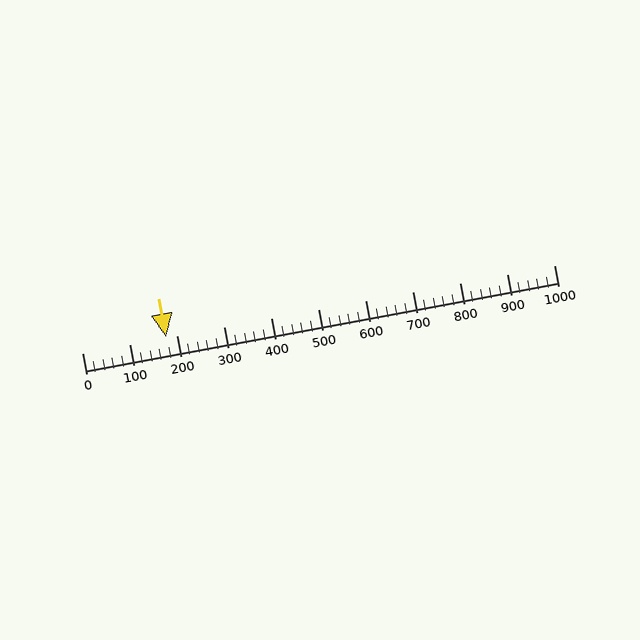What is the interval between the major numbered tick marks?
The major tick marks are spaced 100 units apart.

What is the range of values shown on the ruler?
The ruler shows values from 0 to 1000.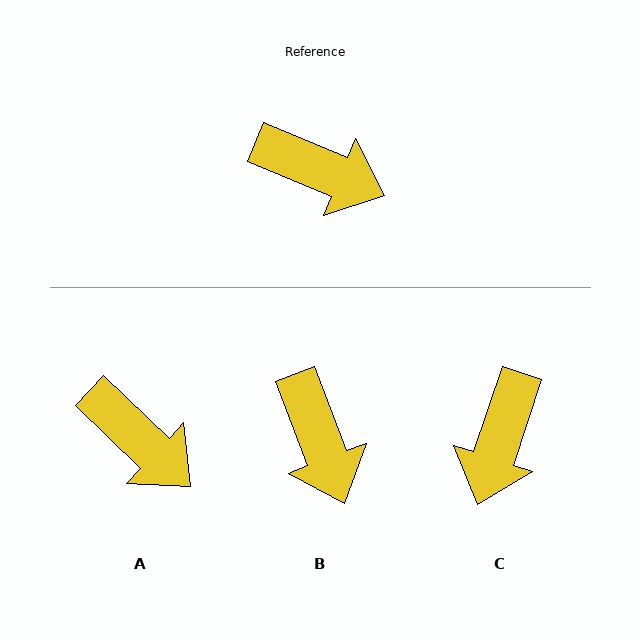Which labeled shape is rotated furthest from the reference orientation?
C, about 86 degrees away.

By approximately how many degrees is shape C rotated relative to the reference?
Approximately 86 degrees clockwise.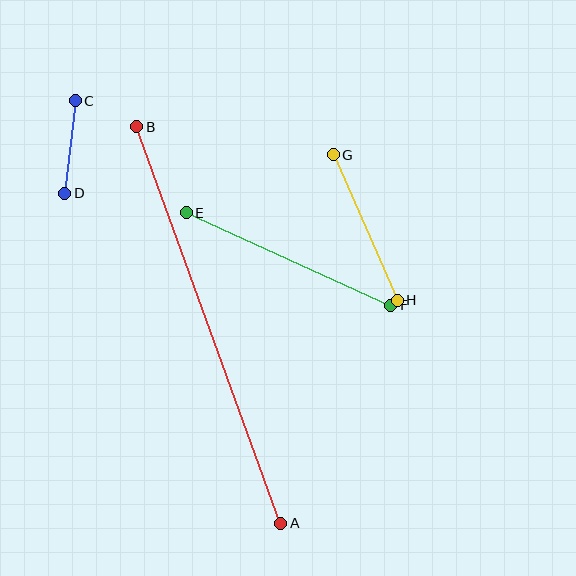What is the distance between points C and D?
The distance is approximately 93 pixels.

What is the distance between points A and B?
The distance is approximately 422 pixels.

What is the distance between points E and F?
The distance is approximately 225 pixels.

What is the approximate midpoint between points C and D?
The midpoint is at approximately (70, 147) pixels.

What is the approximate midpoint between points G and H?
The midpoint is at approximately (365, 227) pixels.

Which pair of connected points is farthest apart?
Points A and B are farthest apart.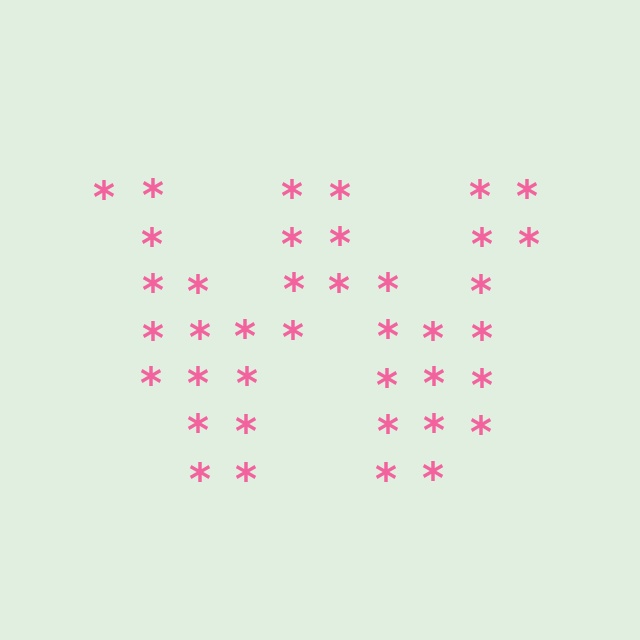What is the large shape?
The large shape is the letter W.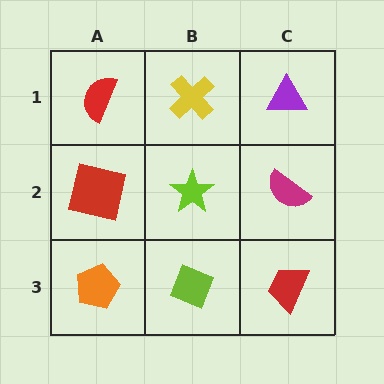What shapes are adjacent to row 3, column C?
A magenta semicircle (row 2, column C), a lime diamond (row 3, column B).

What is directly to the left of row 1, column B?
A red semicircle.